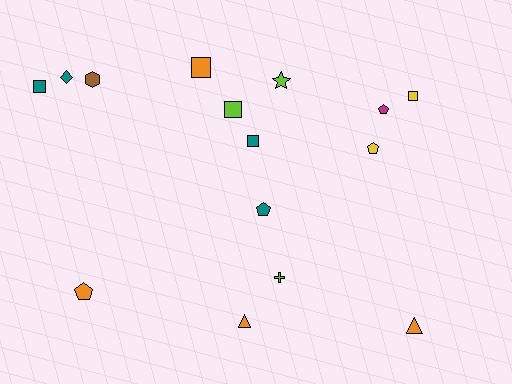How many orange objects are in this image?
There are 4 orange objects.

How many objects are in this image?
There are 15 objects.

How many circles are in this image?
There are no circles.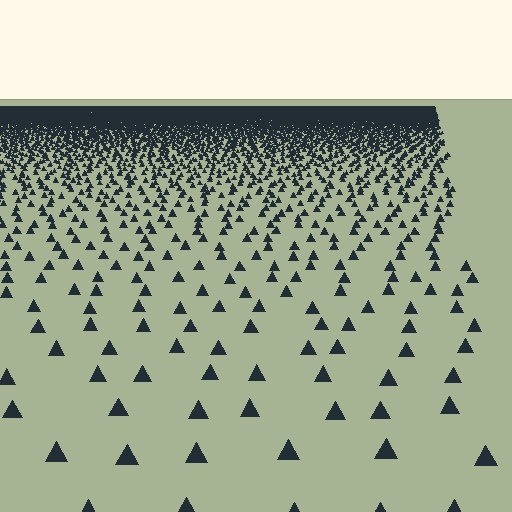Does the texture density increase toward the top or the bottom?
Density increases toward the top.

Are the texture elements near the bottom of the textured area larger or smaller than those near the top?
Larger. Near the bottom, elements are closer to the viewer and appear at a bigger on-screen size.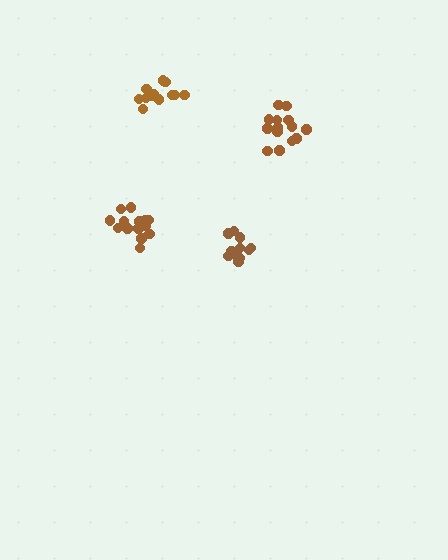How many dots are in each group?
Group 1: 15 dots, Group 2: 14 dots, Group 3: 12 dots, Group 4: 11 dots (52 total).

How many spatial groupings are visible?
There are 4 spatial groupings.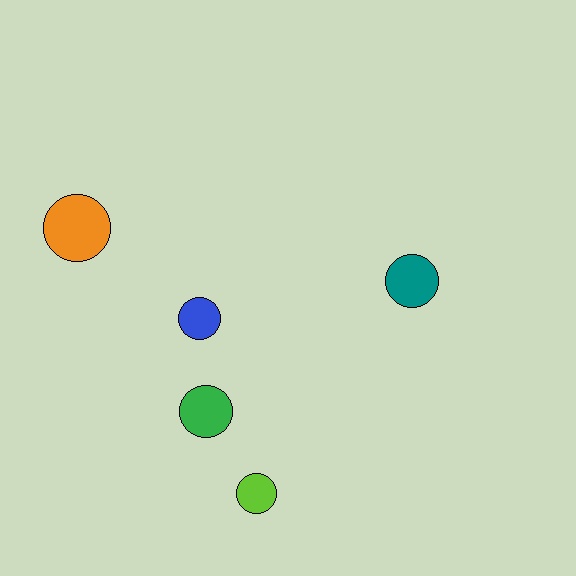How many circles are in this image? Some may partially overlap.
There are 5 circles.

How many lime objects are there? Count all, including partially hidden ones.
There is 1 lime object.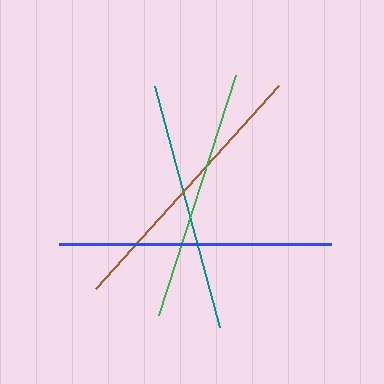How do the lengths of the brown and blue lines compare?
The brown and blue lines are approximately the same length.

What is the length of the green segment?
The green segment is approximately 252 pixels long.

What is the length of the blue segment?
The blue segment is approximately 272 pixels long.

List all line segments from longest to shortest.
From longest to shortest: brown, blue, green, teal.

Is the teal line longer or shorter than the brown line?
The brown line is longer than the teal line.